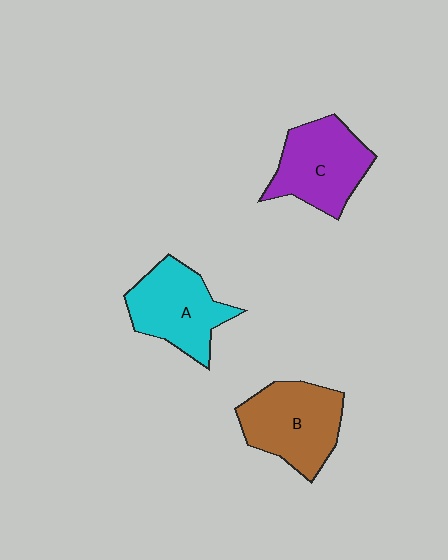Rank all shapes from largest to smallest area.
From largest to smallest: B (brown), C (purple), A (cyan).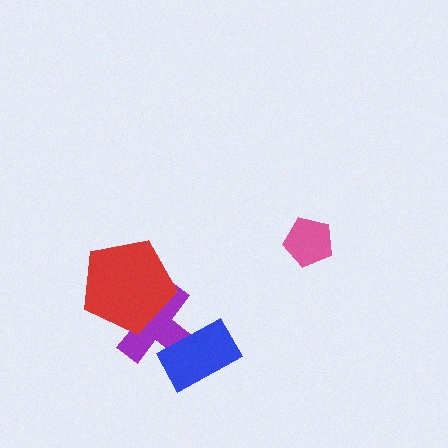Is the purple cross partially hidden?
Yes, it is partially covered by another shape.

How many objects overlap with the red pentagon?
1 object overlaps with the red pentagon.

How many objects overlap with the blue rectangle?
1 object overlaps with the blue rectangle.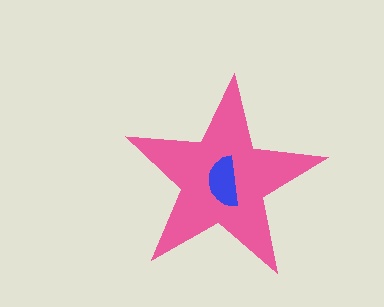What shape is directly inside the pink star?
The blue semicircle.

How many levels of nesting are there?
2.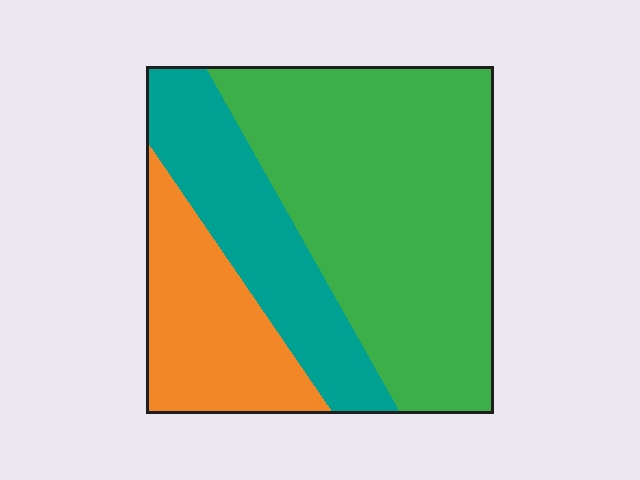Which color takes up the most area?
Green, at roughly 55%.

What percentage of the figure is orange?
Orange takes up less than a quarter of the figure.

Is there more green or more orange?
Green.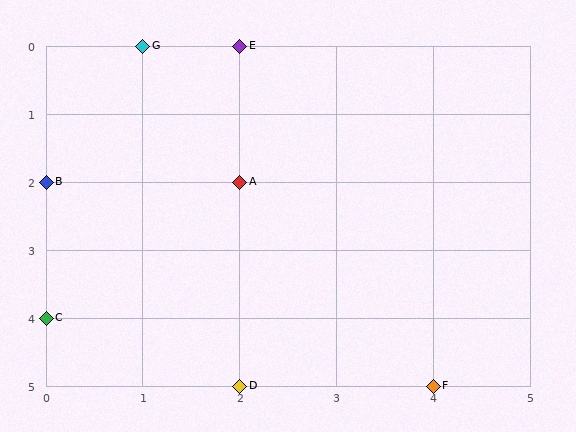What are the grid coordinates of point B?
Point B is at grid coordinates (0, 2).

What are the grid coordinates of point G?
Point G is at grid coordinates (1, 0).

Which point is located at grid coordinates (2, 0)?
Point E is at (2, 0).